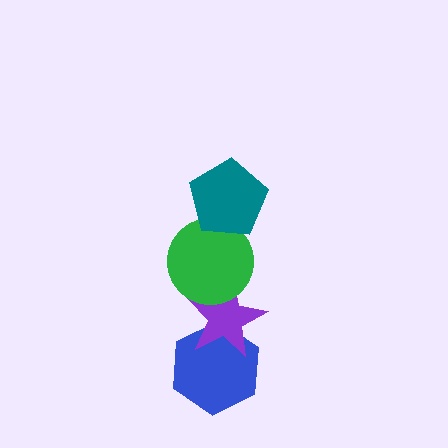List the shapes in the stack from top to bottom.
From top to bottom: the teal pentagon, the green circle, the purple star, the blue hexagon.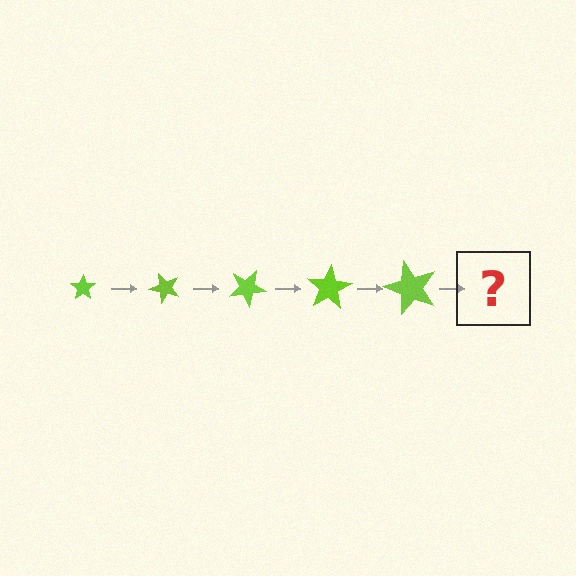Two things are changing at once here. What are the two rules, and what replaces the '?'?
The two rules are that the star grows larger each step and it rotates 50 degrees each step. The '?' should be a star, larger than the previous one and rotated 250 degrees from the start.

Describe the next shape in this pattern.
It should be a star, larger than the previous one and rotated 250 degrees from the start.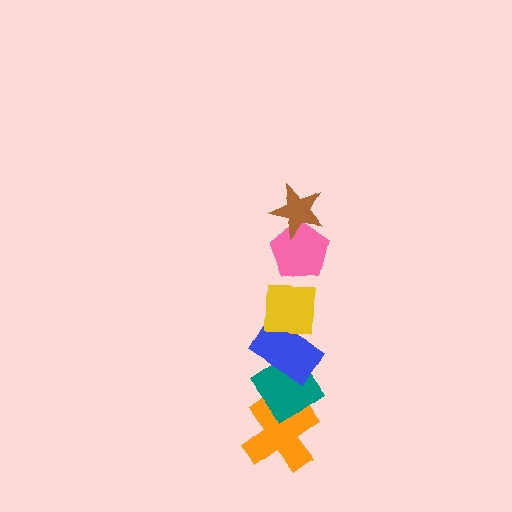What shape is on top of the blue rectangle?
The yellow square is on top of the blue rectangle.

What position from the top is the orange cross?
The orange cross is 6th from the top.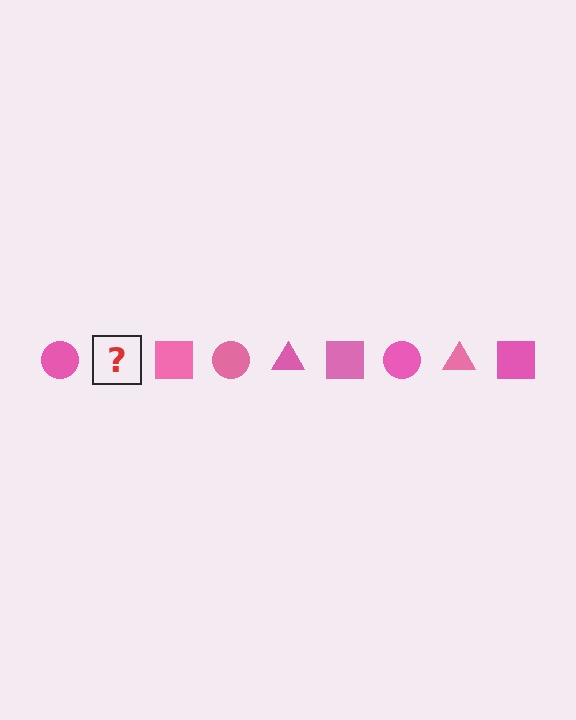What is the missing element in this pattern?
The missing element is a pink triangle.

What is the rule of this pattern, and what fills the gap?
The rule is that the pattern cycles through circle, triangle, square shapes in pink. The gap should be filled with a pink triangle.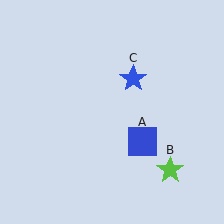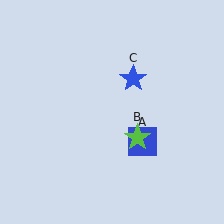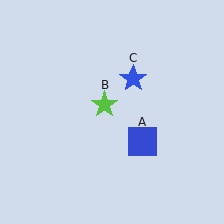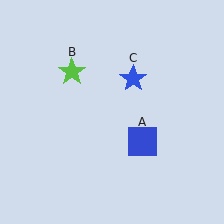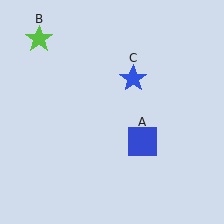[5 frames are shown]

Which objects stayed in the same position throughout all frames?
Blue square (object A) and blue star (object C) remained stationary.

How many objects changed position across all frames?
1 object changed position: lime star (object B).